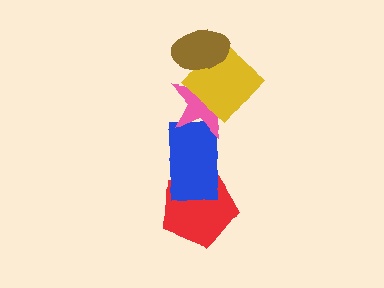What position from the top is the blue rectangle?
The blue rectangle is 4th from the top.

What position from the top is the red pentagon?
The red pentagon is 5th from the top.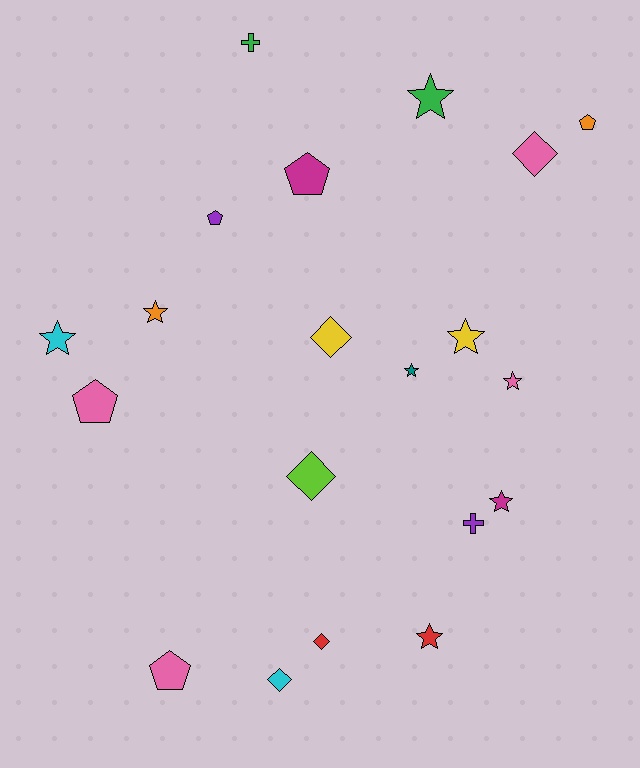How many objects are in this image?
There are 20 objects.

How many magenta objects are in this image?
There are 2 magenta objects.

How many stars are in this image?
There are 8 stars.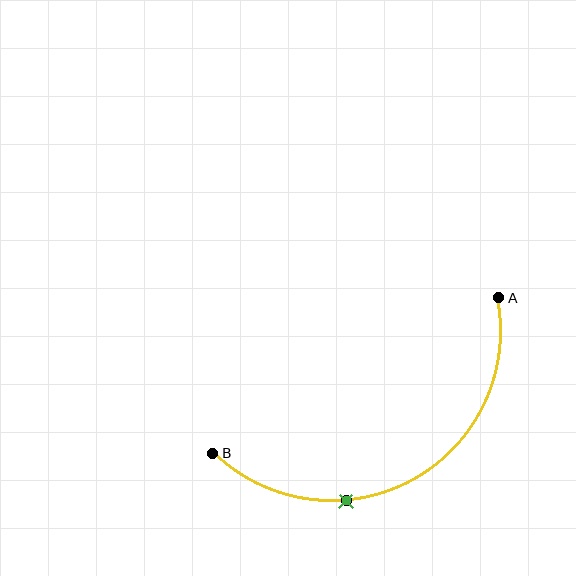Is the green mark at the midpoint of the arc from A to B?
No. The green mark lies on the arc but is closer to endpoint B. The arc midpoint would be at the point on the curve equidistant along the arc from both A and B.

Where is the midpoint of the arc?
The arc midpoint is the point on the curve farthest from the straight line joining A and B. It sits below that line.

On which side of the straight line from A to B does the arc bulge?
The arc bulges below the straight line connecting A and B.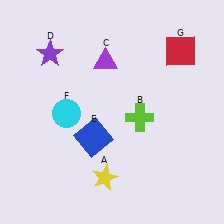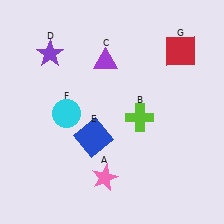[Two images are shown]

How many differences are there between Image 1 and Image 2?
There is 1 difference between the two images.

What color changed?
The star (A) changed from yellow in Image 1 to pink in Image 2.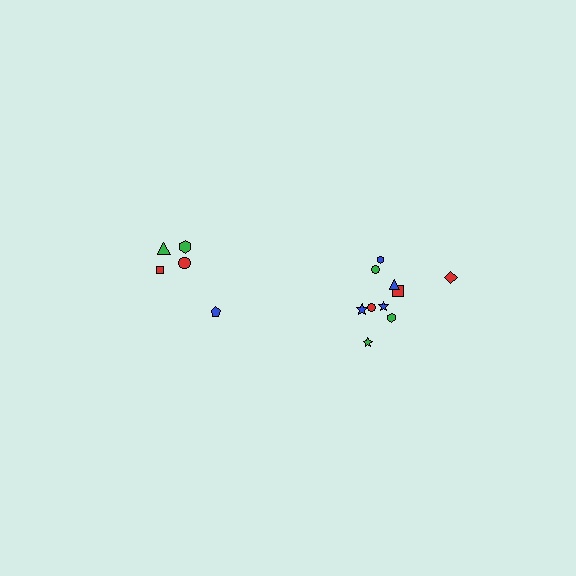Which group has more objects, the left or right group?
The right group.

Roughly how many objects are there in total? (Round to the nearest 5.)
Roughly 15 objects in total.